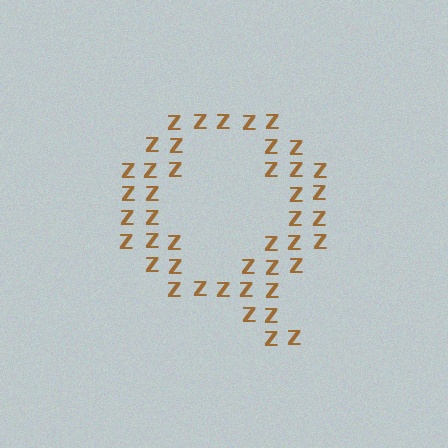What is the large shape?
The large shape is the letter Q.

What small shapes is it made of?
It is made of small letter Z's.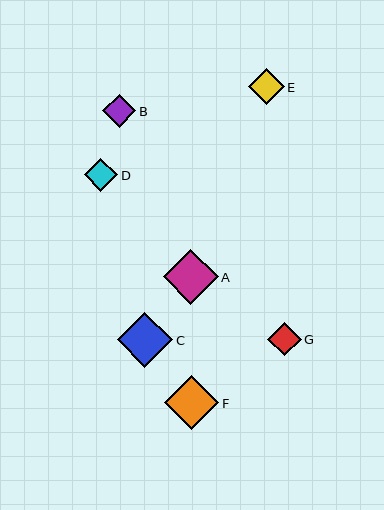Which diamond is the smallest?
Diamond B is the smallest with a size of approximately 33 pixels.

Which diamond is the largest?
Diamond C is the largest with a size of approximately 55 pixels.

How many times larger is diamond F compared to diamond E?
Diamond F is approximately 1.5 times the size of diamond E.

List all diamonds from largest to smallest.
From largest to smallest: C, A, F, E, G, D, B.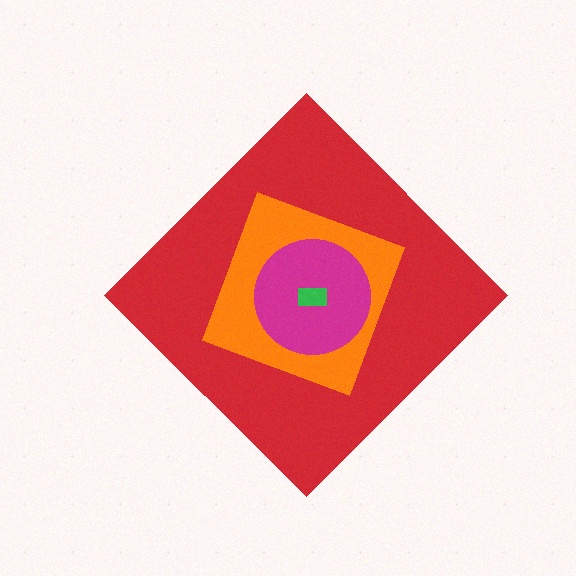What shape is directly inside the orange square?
The magenta circle.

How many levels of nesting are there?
4.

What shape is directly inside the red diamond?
The orange square.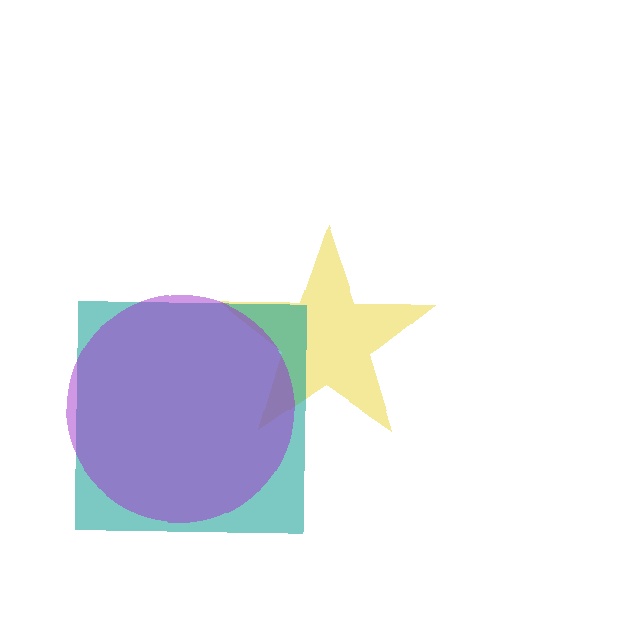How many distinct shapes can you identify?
There are 3 distinct shapes: a yellow star, a teal square, a purple circle.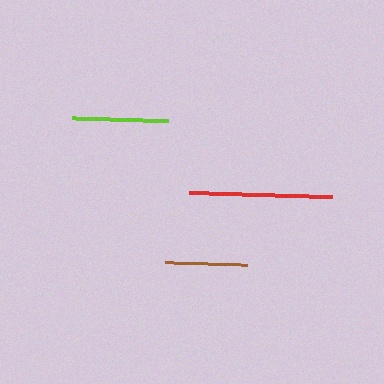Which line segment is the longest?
The red line is the longest at approximately 143 pixels.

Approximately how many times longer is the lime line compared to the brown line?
The lime line is approximately 1.2 times the length of the brown line.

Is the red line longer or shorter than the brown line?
The red line is longer than the brown line.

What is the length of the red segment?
The red segment is approximately 143 pixels long.